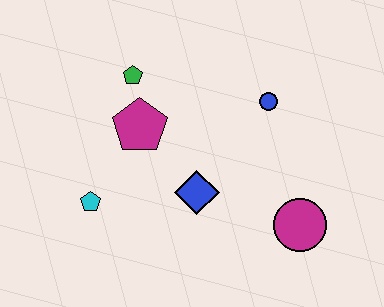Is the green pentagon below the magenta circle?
No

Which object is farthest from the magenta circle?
The green pentagon is farthest from the magenta circle.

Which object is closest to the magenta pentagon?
The green pentagon is closest to the magenta pentagon.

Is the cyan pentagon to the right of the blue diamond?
No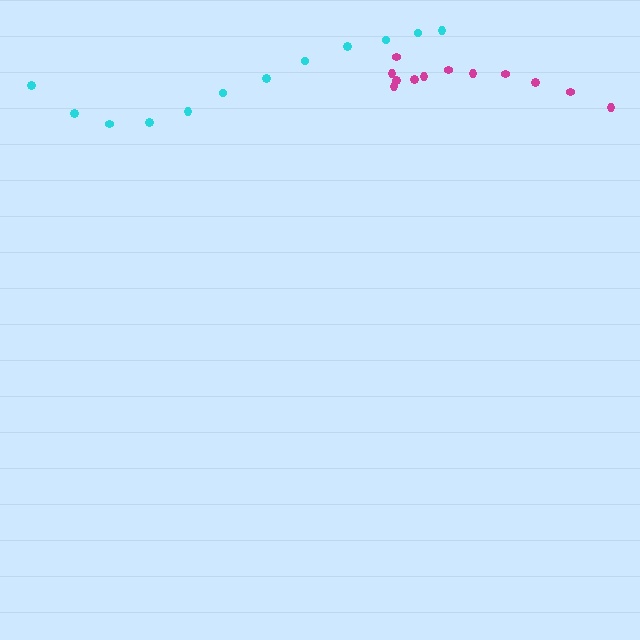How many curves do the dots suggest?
There are 2 distinct paths.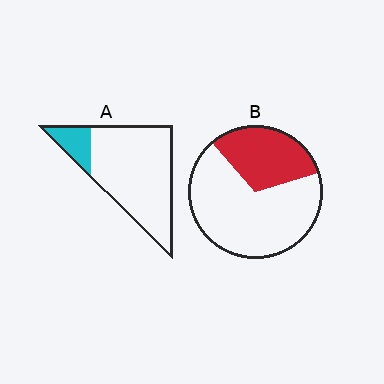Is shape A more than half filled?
No.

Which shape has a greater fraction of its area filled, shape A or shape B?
Shape B.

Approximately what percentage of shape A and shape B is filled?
A is approximately 15% and B is approximately 30%.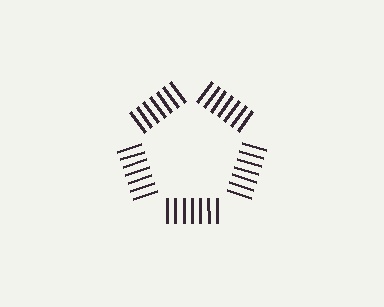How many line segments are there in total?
35 — 7 along each of the 5 edges.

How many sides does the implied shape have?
5 sides — the line-ends trace a pentagon.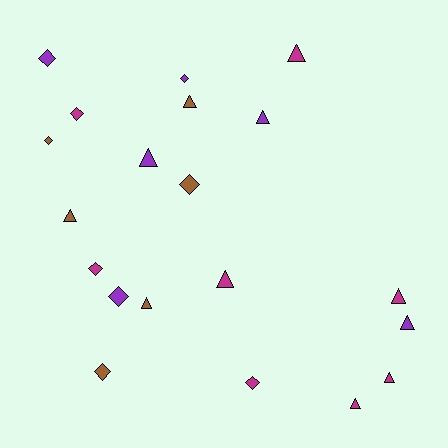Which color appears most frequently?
Magenta, with 8 objects.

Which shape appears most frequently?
Triangle, with 11 objects.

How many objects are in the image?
There are 20 objects.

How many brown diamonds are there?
There are 3 brown diamonds.